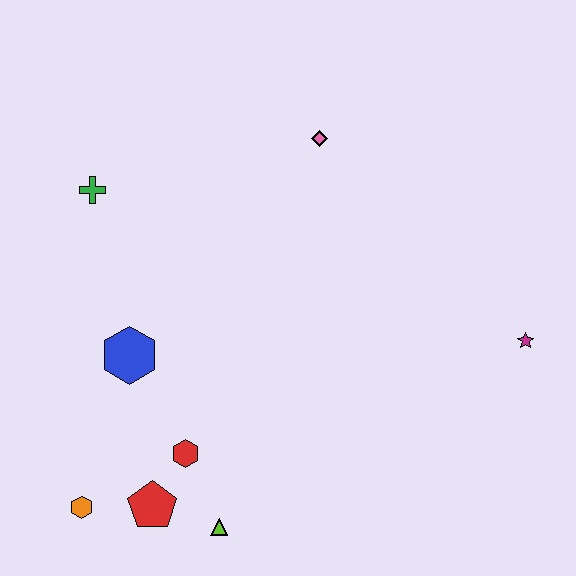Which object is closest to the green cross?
The blue hexagon is closest to the green cross.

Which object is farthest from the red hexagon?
The magenta star is farthest from the red hexagon.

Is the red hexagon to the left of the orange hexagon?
No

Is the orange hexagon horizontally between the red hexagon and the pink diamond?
No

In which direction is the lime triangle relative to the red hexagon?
The lime triangle is below the red hexagon.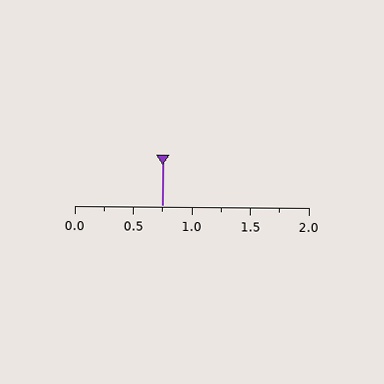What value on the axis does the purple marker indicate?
The marker indicates approximately 0.75.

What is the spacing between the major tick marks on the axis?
The major ticks are spaced 0.5 apart.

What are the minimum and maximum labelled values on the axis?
The axis runs from 0.0 to 2.0.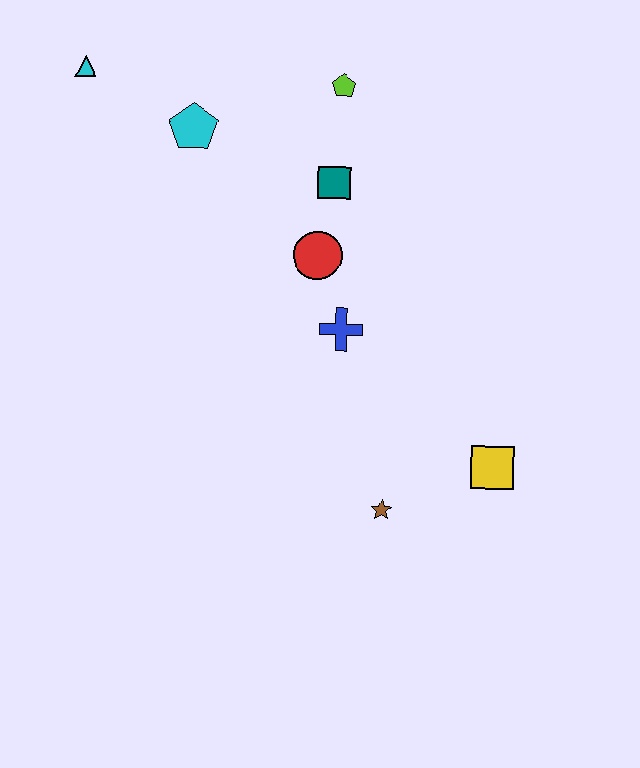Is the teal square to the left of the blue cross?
Yes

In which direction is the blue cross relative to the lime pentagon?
The blue cross is below the lime pentagon.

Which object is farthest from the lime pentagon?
The brown star is farthest from the lime pentagon.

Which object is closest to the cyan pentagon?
The cyan triangle is closest to the cyan pentagon.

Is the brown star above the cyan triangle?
No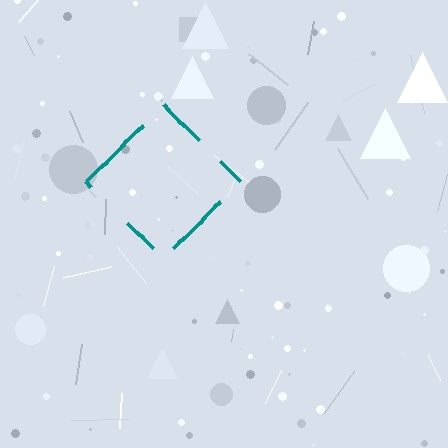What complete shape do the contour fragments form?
The contour fragments form a diamond.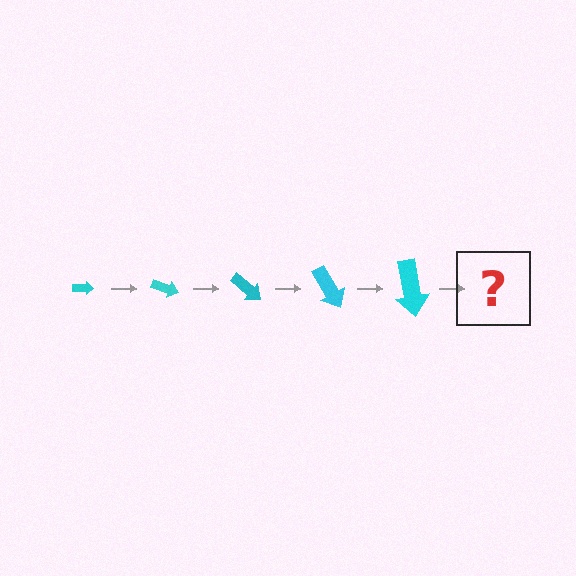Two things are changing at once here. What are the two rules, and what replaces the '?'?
The two rules are that the arrow grows larger each step and it rotates 20 degrees each step. The '?' should be an arrow, larger than the previous one and rotated 100 degrees from the start.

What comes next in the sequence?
The next element should be an arrow, larger than the previous one and rotated 100 degrees from the start.